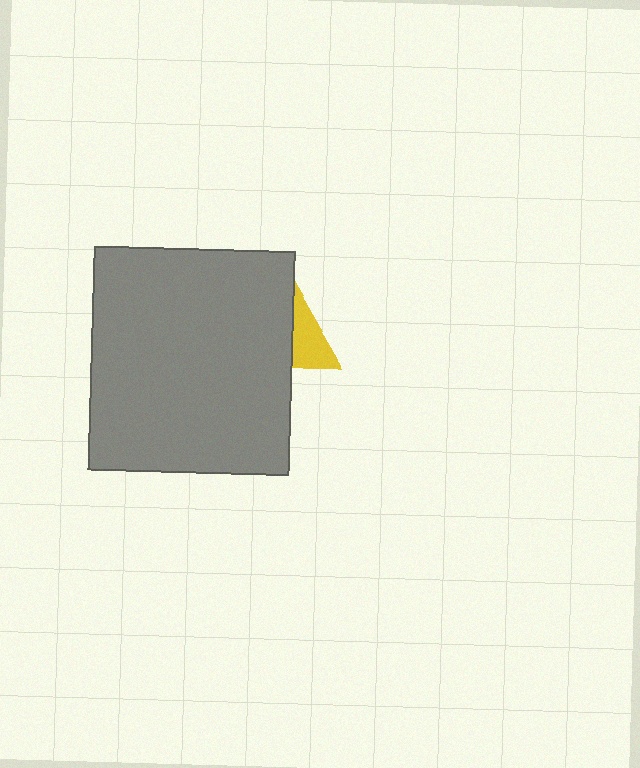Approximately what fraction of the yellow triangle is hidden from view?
Roughly 63% of the yellow triangle is hidden behind the gray rectangle.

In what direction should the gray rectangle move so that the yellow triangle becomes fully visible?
The gray rectangle should move left. That is the shortest direction to clear the overlap and leave the yellow triangle fully visible.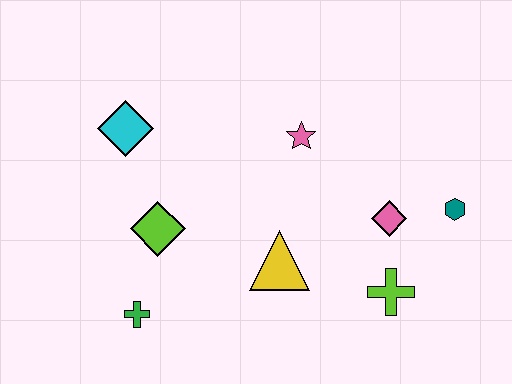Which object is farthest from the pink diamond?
The cyan diamond is farthest from the pink diamond.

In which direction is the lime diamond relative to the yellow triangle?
The lime diamond is to the left of the yellow triangle.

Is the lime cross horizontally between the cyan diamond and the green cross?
No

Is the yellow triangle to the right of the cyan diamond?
Yes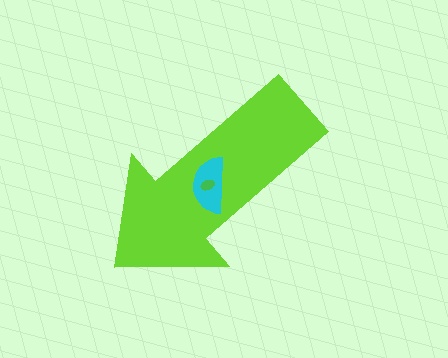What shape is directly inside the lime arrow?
The cyan semicircle.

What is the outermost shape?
The lime arrow.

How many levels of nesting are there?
3.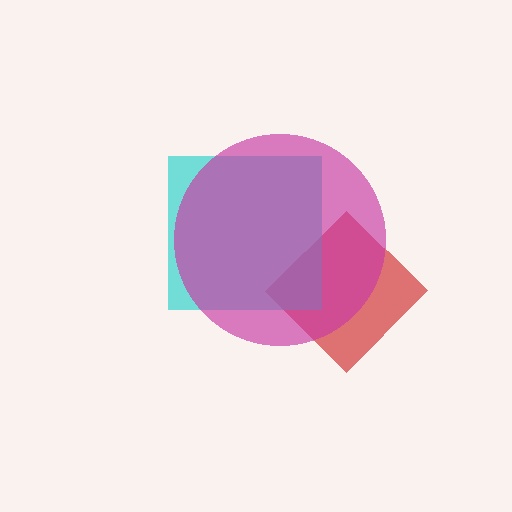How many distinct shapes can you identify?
There are 3 distinct shapes: a red diamond, a cyan square, a magenta circle.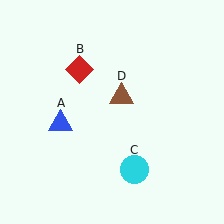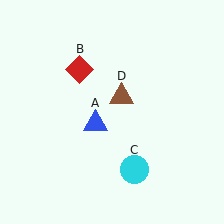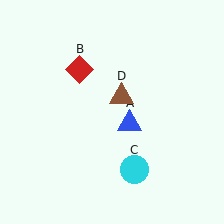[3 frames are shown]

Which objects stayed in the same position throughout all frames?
Red diamond (object B) and cyan circle (object C) and brown triangle (object D) remained stationary.